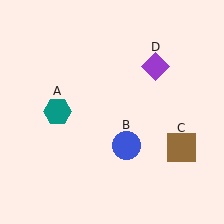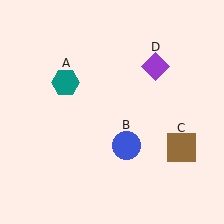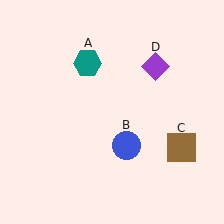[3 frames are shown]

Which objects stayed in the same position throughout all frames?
Blue circle (object B) and brown square (object C) and purple diamond (object D) remained stationary.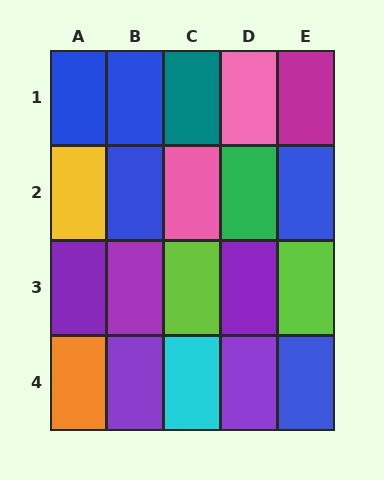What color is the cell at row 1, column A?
Blue.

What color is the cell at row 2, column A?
Yellow.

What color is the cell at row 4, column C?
Cyan.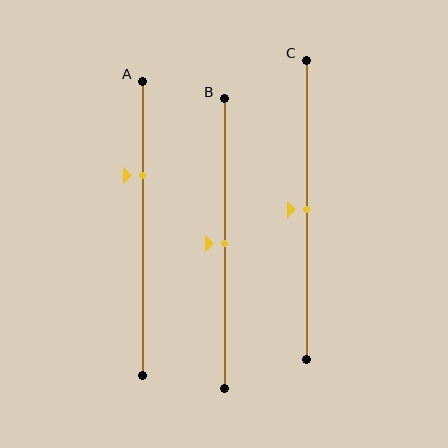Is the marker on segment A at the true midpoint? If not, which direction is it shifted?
No, the marker on segment A is shifted upward by about 18% of the segment length.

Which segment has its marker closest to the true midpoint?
Segment B has its marker closest to the true midpoint.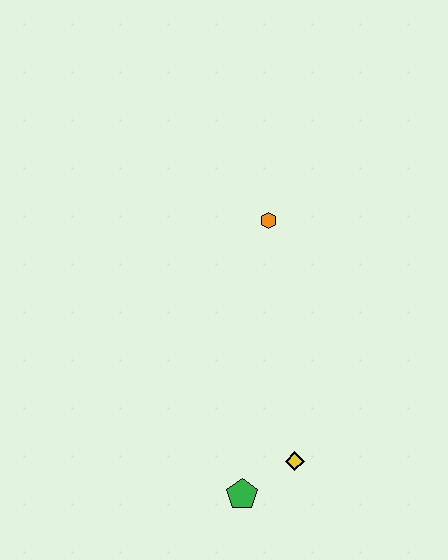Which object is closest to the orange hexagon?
The yellow diamond is closest to the orange hexagon.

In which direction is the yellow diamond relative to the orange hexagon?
The yellow diamond is below the orange hexagon.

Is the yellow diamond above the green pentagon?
Yes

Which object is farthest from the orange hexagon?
The green pentagon is farthest from the orange hexagon.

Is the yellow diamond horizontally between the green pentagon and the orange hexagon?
No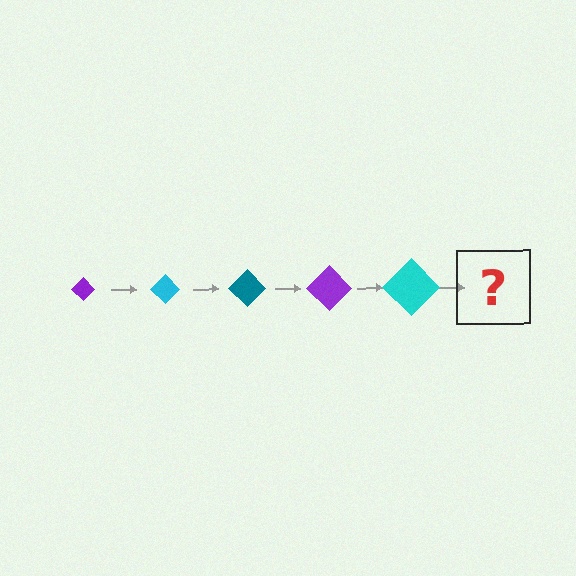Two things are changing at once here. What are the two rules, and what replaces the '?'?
The two rules are that the diamond grows larger each step and the color cycles through purple, cyan, and teal. The '?' should be a teal diamond, larger than the previous one.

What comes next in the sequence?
The next element should be a teal diamond, larger than the previous one.